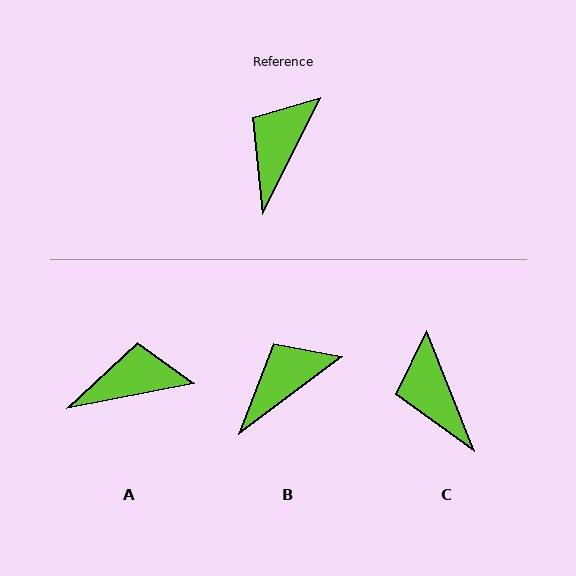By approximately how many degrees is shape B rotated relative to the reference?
Approximately 27 degrees clockwise.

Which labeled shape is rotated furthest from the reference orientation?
A, about 53 degrees away.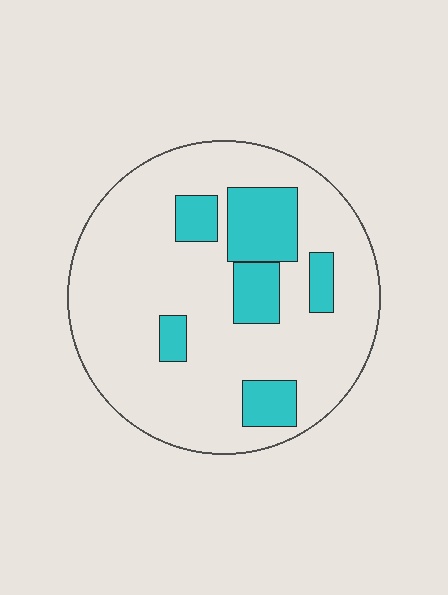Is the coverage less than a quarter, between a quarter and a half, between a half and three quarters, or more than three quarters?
Less than a quarter.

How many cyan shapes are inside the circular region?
6.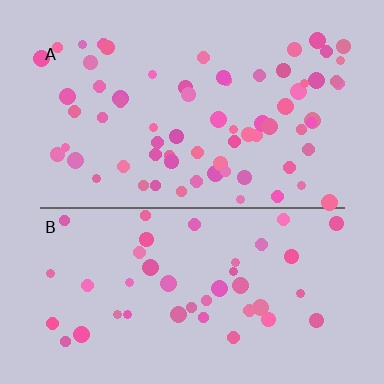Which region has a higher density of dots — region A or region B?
A (the top).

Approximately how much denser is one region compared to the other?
Approximately 1.6× — region A over region B.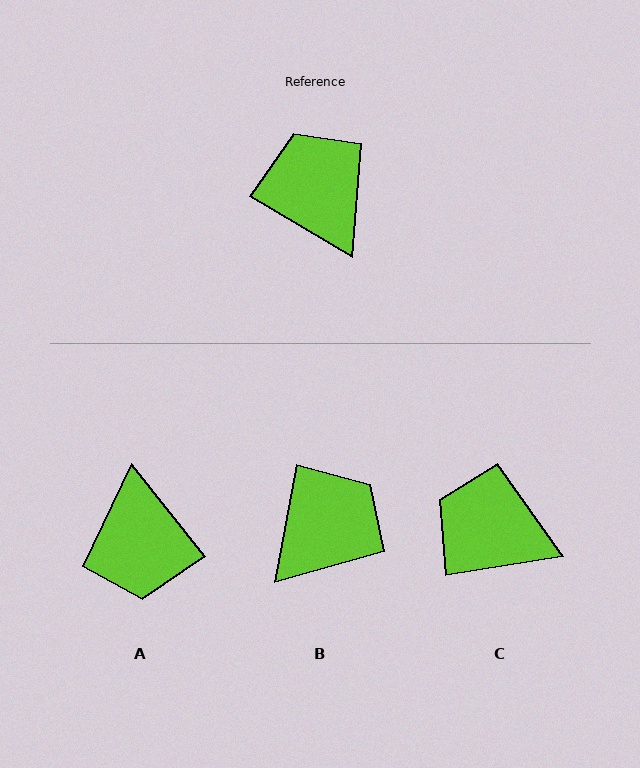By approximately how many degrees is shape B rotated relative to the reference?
Approximately 70 degrees clockwise.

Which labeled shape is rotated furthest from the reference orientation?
A, about 159 degrees away.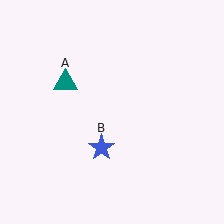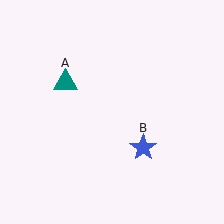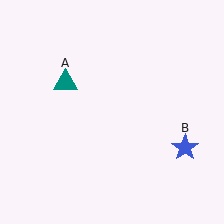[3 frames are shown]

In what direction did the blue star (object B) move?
The blue star (object B) moved right.